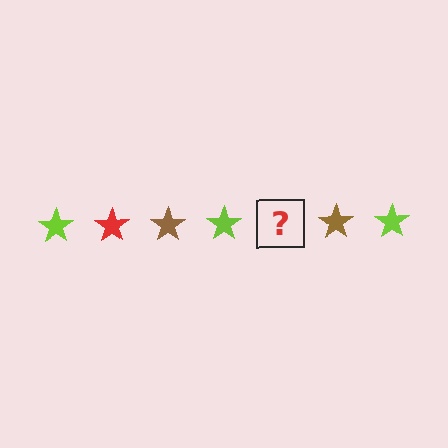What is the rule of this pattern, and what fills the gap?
The rule is that the pattern cycles through lime, red, brown stars. The gap should be filled with a red star.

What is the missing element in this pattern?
The missing element is a red star.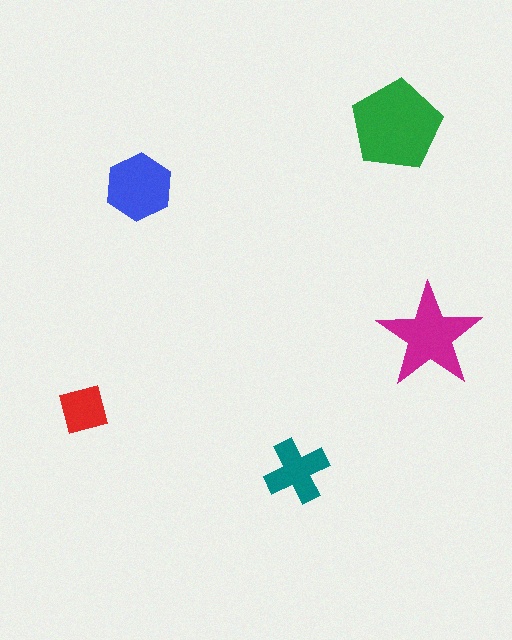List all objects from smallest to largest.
The red square, the teal cross, the blue hexagon, the magenta star, the green pentagon.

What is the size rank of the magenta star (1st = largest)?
2nd.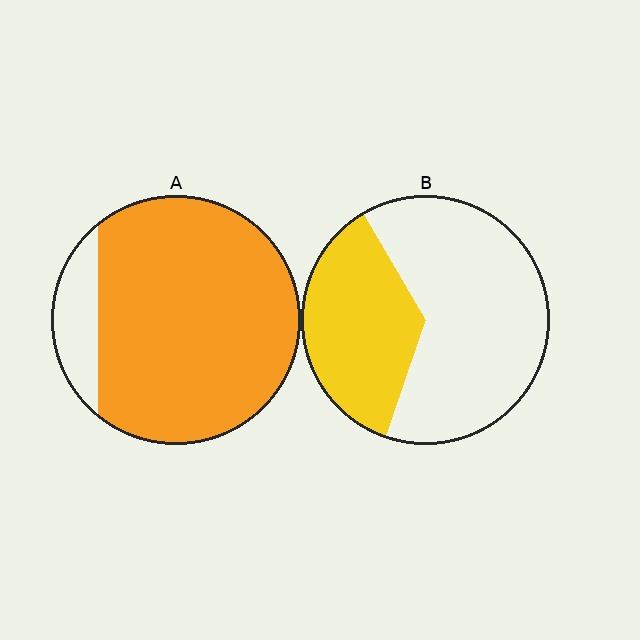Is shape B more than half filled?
No.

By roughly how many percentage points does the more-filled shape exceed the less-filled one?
By roughly 50 percentage points (A over B).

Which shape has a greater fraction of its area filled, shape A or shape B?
Shape A.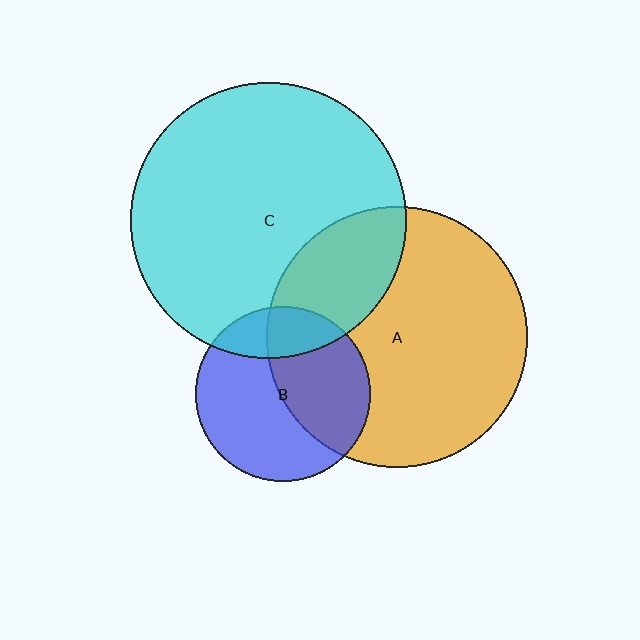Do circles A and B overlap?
Yes.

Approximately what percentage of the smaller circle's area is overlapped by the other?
Approximately 45%.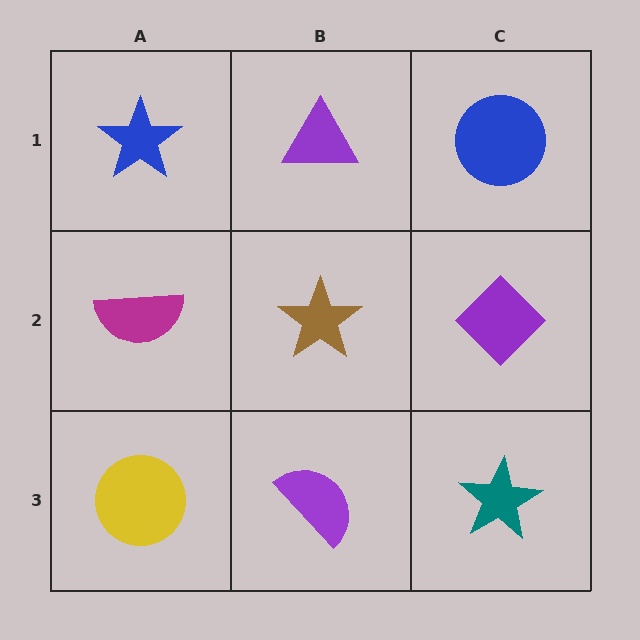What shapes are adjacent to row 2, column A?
A blue star (row 1, column A), a yellow circle (row 3, column A), a brown star (row 2, column B).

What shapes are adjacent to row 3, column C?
A purple diamond (row 2, column C), a purple semicircle (row 3, column B).